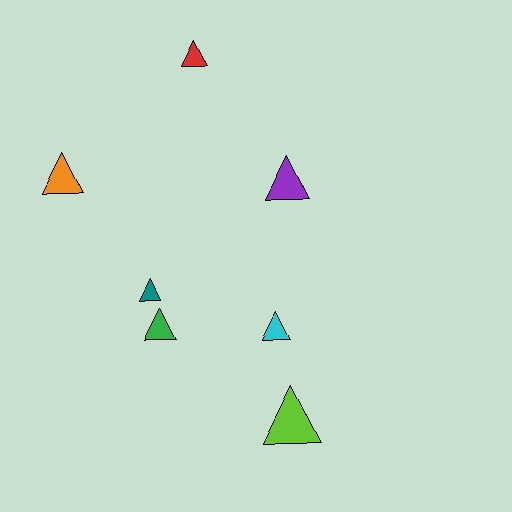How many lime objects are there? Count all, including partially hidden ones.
There is 1 lime object.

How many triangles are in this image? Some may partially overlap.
There are 7 triangles.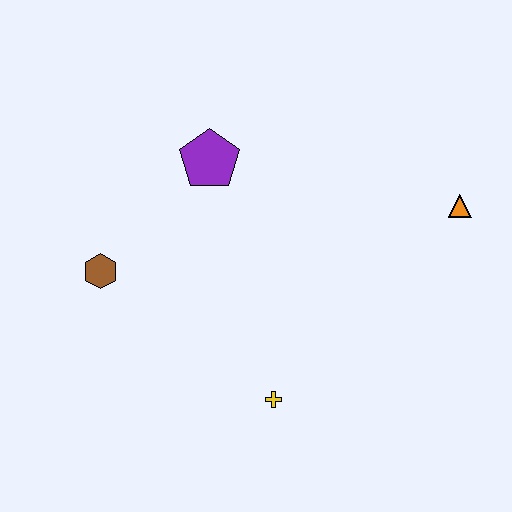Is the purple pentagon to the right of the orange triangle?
No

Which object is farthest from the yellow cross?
The orange triangle is farthest from the yellow cross.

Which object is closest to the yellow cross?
The brown hexagon is closest to the yellow cross.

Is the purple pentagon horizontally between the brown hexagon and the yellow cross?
Yes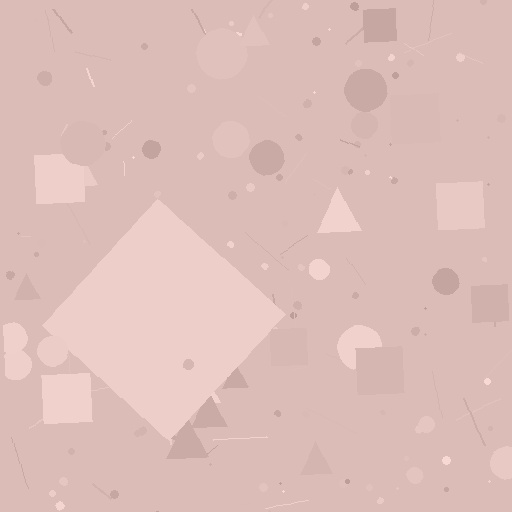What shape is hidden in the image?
A diamond is hidden in the image.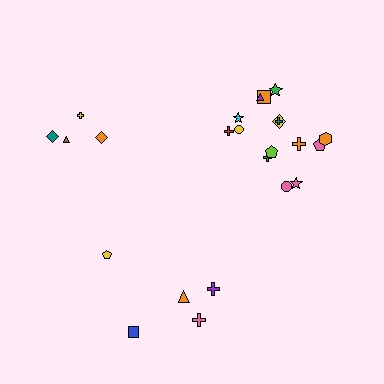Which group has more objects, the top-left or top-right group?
The top-right group.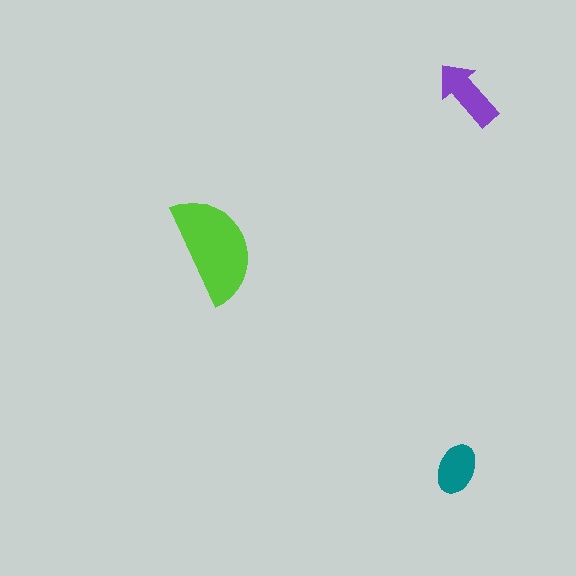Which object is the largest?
The lime semicircle.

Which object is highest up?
The purple arrow is topmost.